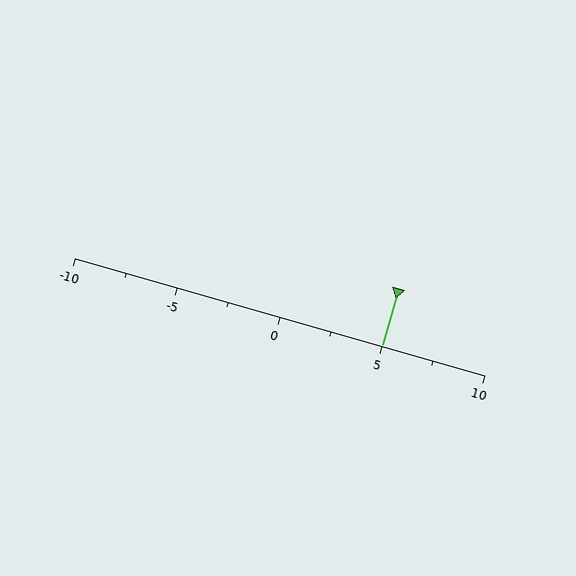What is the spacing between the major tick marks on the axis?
The major ticks are spaced 5 apart.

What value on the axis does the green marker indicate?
The marker indicates approximately 5.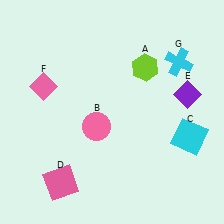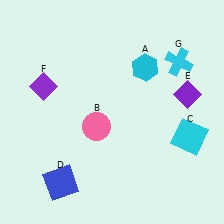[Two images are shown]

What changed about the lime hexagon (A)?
In Image 1, A is lime. In Image 2, it changed to cyan.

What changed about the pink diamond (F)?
In Image 1, F is pink. In Image 2, it changed to purple.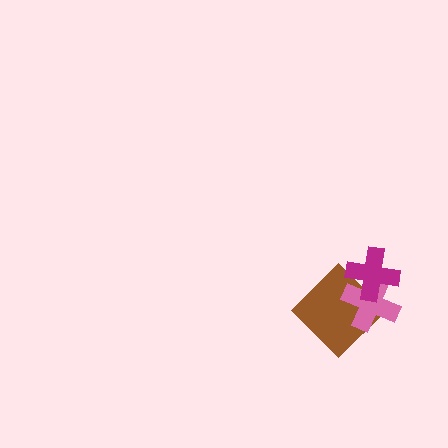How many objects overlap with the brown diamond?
2 objects overlap with the brown diamond.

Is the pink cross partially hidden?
Yes, it is partially covered by another shape.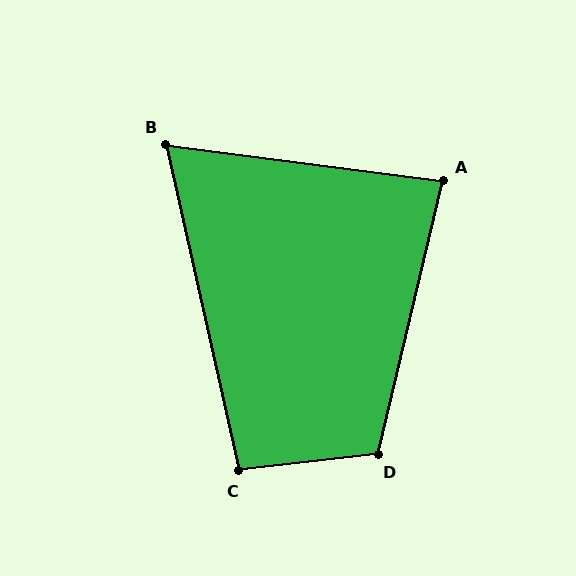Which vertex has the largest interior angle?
D, at approximately 110 degrees.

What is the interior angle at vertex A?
Approximately 84 degrees (acute).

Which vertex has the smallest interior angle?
B, at approximately 70 degrees.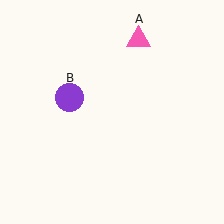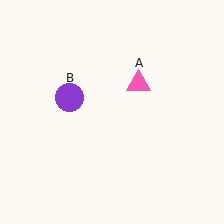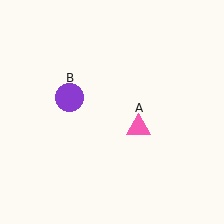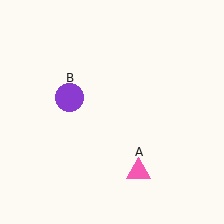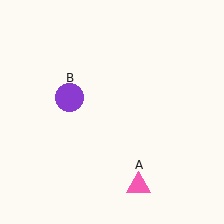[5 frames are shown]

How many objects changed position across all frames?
1 object changed position: pink triangle (object A).